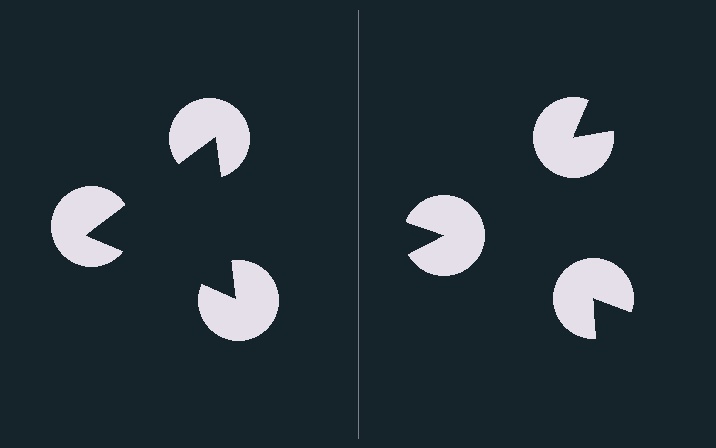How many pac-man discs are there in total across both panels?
6 — 3 on each side.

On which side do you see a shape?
An illusory triangle appears on the left side. On the right side the wedge cuts are rotated, so no coherent shape forms.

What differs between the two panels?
The pac-man discs are positioned identically on both sides; only the wedge orientations differ. On the left they align to a triangle; on the right they are misaligned.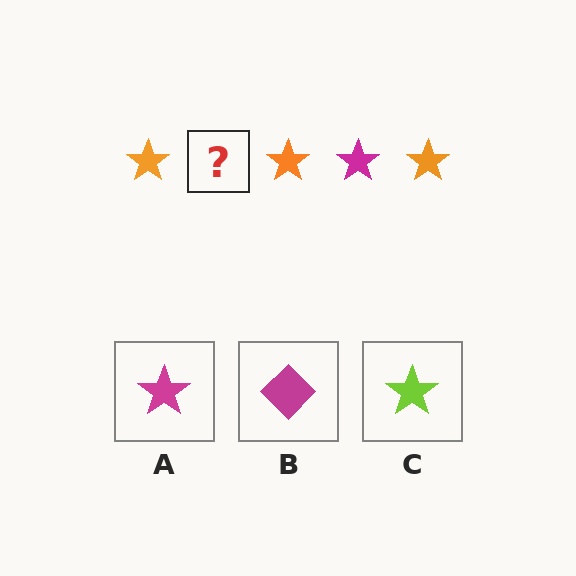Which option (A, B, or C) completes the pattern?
A.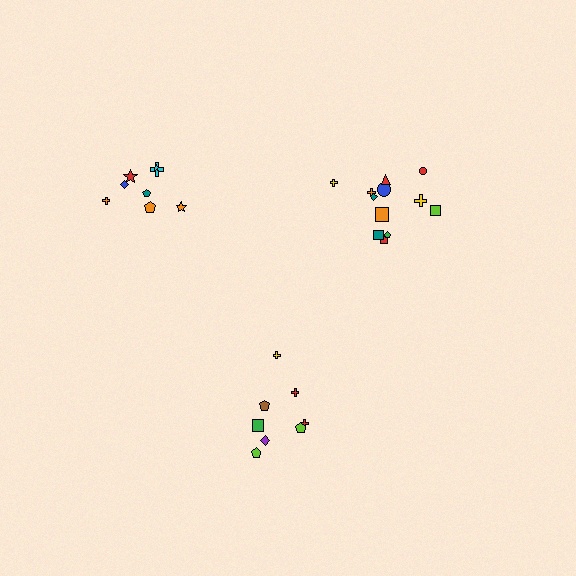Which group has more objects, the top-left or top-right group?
The top-right group.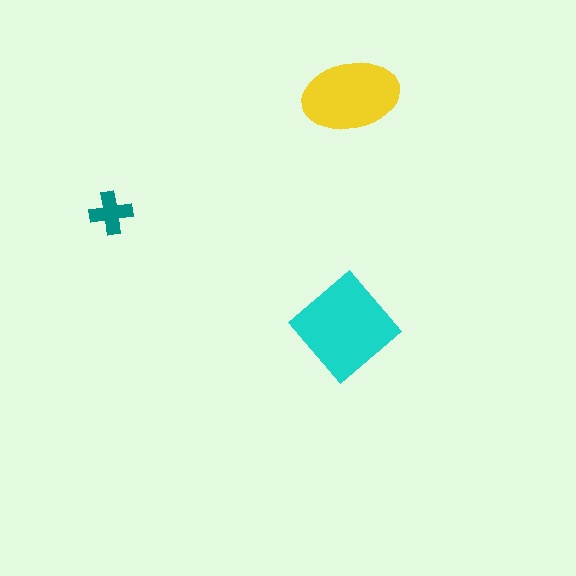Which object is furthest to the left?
The teal cross is leftmost.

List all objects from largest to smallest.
The cyan diamond, the yellow ellipse, the teal cross.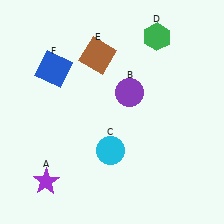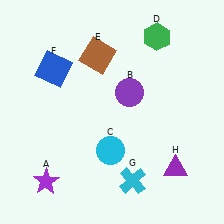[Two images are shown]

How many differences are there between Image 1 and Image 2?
There are 2 differences between the two images.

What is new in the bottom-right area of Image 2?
A purple triangle (H) was added in the bottom-right area of Image 2.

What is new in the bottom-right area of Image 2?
A cyan cross (G) was added in the bottom-right area of Image 2.